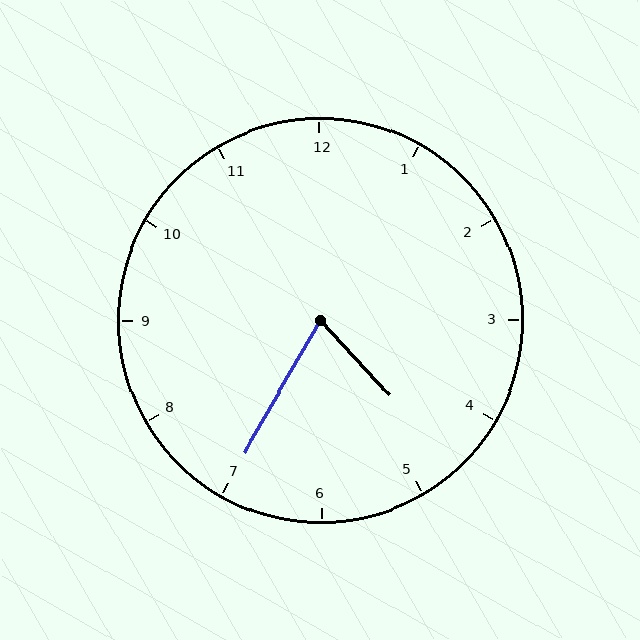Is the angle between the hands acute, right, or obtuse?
It is acute.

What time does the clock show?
4:35.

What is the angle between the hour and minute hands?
Approximately 72 degrees.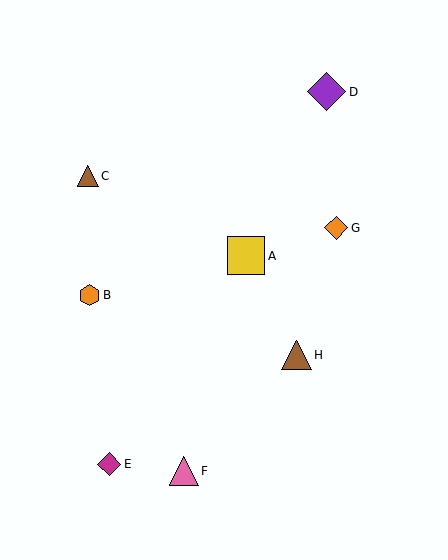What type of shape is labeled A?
Shape A is a yellow square.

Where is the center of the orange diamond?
The center of the orange diamond is at (336, 228).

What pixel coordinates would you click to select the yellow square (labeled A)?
Click at (246, 256) to select the yellow square A.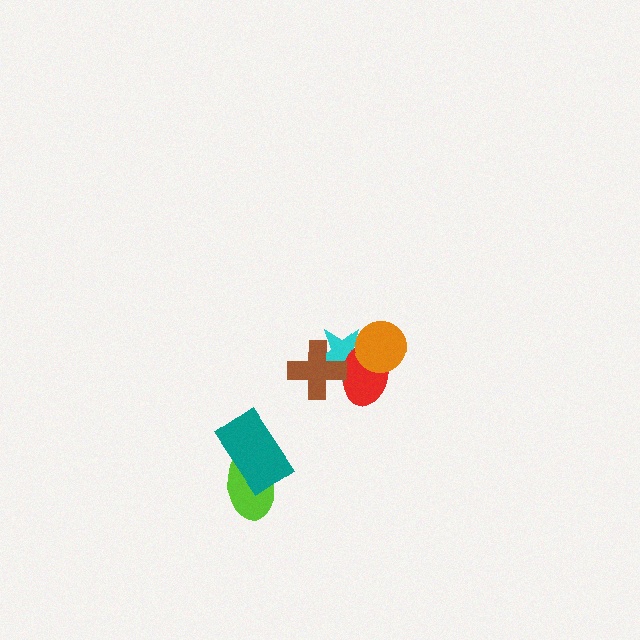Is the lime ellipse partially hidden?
Yes, it is partially covered by another shape.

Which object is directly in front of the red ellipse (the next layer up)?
The brown cross is directly in front of the red ellipse.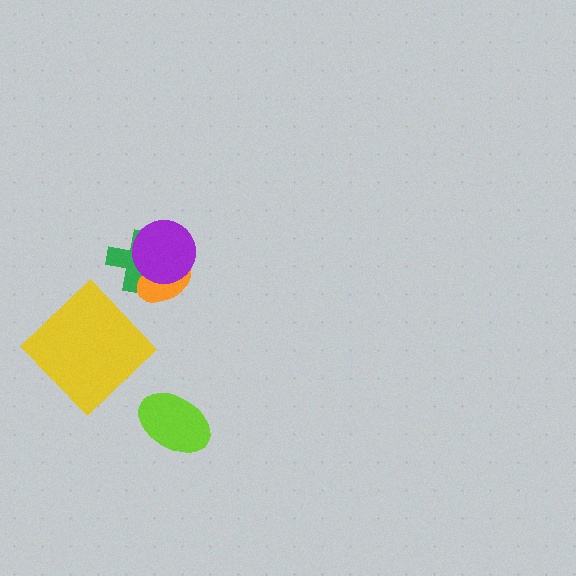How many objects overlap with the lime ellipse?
0 objects overlap with the lime ellipse.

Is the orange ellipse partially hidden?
Yes, it is partially covered by another shape.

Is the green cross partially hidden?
Yes, it is partially covered by another shape.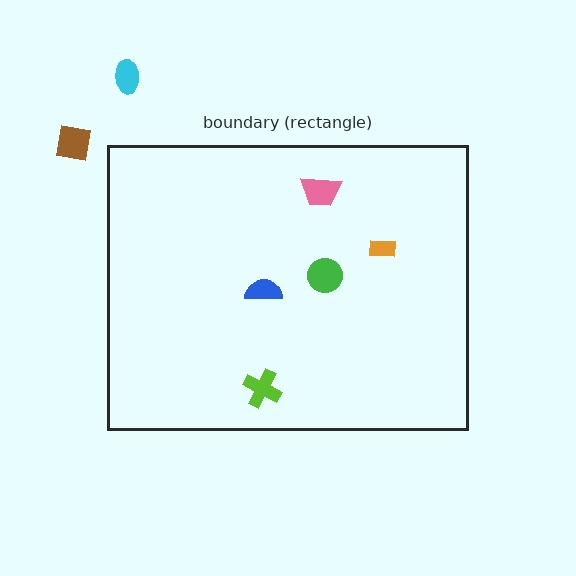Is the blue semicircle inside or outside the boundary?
Inside.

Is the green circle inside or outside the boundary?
Inside.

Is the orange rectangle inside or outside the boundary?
Inside.